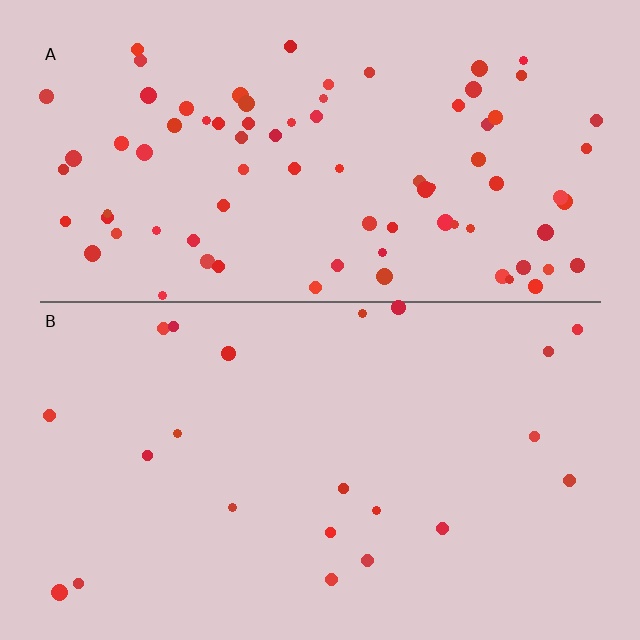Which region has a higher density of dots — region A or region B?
A (the top).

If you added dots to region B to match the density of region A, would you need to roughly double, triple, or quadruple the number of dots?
Approximately quadruple.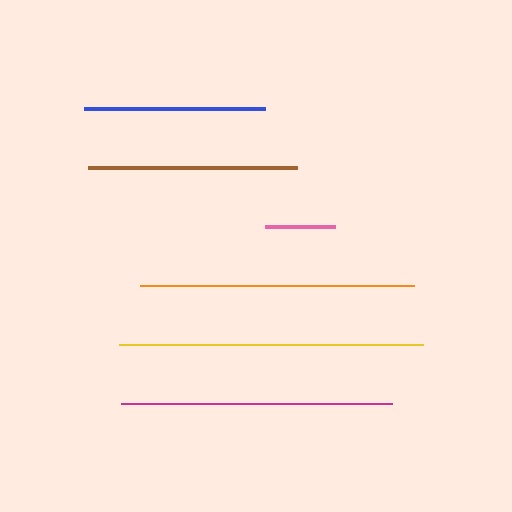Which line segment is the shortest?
The pink line is the shortest at approximately 71 pixels.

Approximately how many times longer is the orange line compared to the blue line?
The orange line is approximately 1.5 times the length of the blue line.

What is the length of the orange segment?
The orange segment is approximately 273 pixels long.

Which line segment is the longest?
The yellow line is the longest at approximately 303 pixels.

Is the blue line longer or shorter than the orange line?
The orange line is longer than the blue line.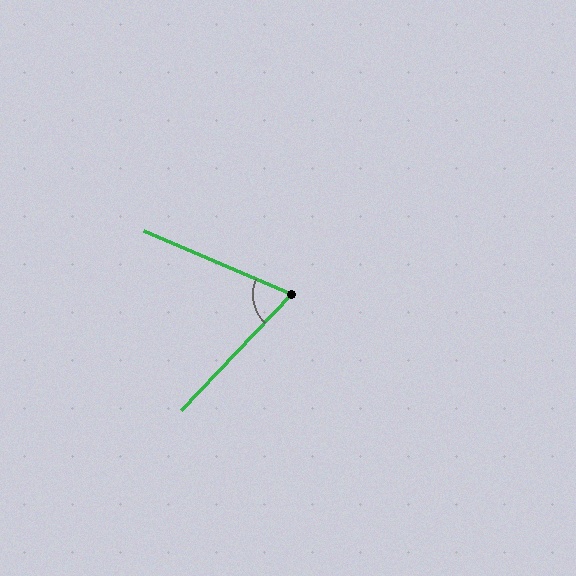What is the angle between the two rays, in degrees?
Approximately 70 degrees.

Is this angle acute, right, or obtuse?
It is acute.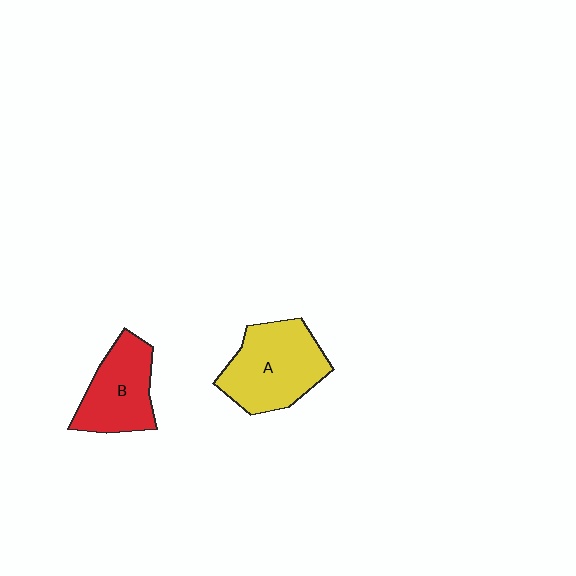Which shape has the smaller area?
Shape B (red).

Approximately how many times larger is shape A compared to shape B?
Approximately 1.3 times.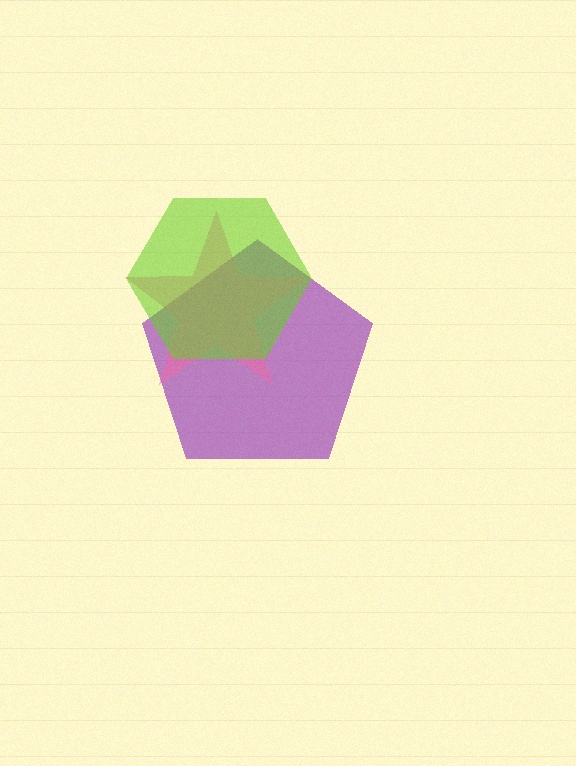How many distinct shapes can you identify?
There are 3 distinct shapes: a purple pentagon, a pink star, a lime hexagon.